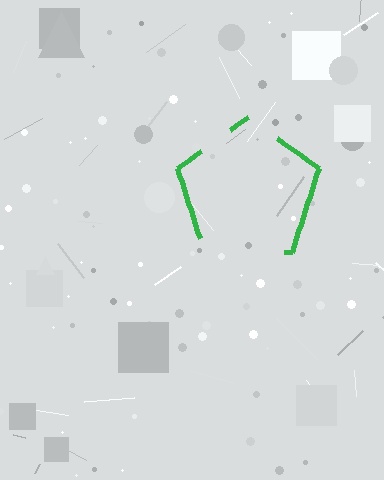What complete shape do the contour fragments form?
The contour fragments form a pentagon.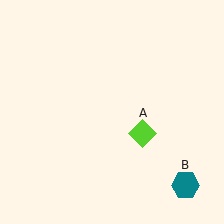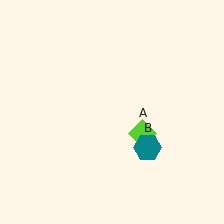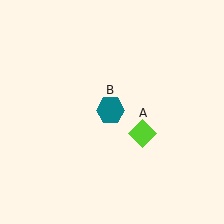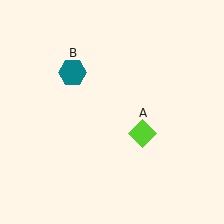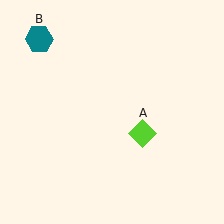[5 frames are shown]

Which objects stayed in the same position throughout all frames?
Lime diamond (object A) remained stationary.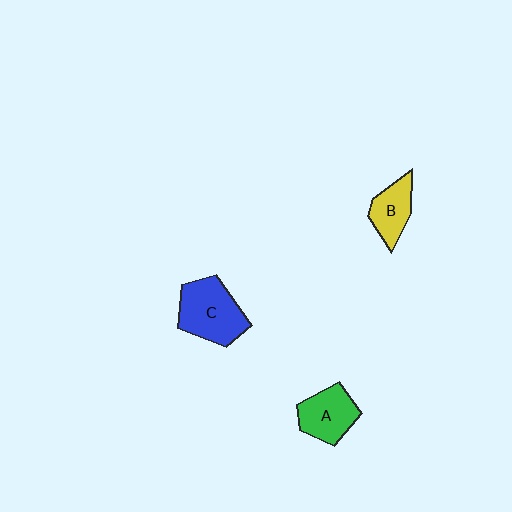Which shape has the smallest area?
Shape B (yellow).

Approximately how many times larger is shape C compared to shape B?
Approximately 1.7 times.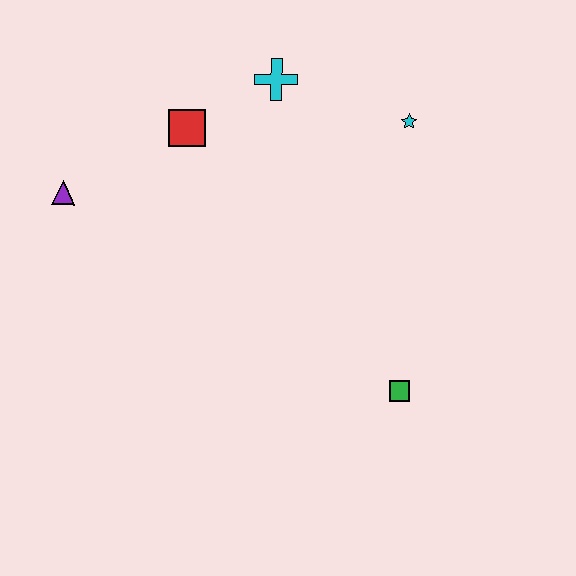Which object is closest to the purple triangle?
The red square is closest to the purple triangle.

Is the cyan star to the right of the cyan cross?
Yes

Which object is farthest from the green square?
The purple triangle is farthest from the green square.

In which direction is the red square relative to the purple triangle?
The red square is to the right of the purple triangle.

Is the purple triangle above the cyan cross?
No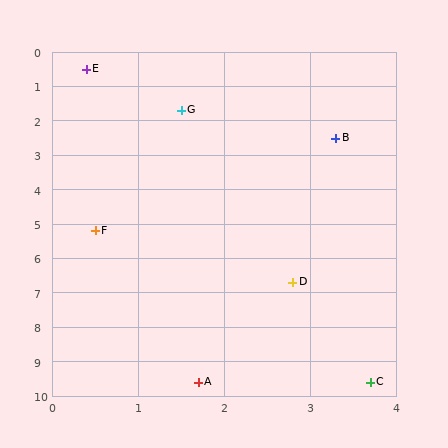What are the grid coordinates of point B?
Point B is at approximately (3.3, 2.5).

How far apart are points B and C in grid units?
Points B and C are about 7.1 grid units apart.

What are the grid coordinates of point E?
Point E is at approximately (0.4, 0.5).